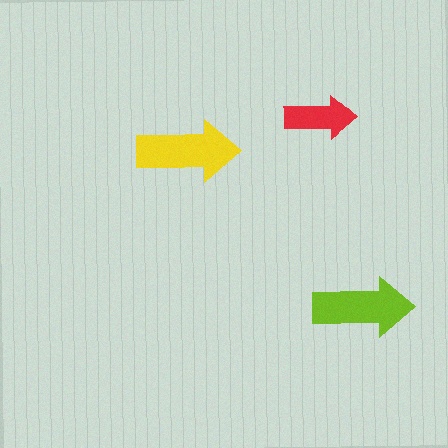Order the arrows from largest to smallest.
the yellow one, the lime one, the red one.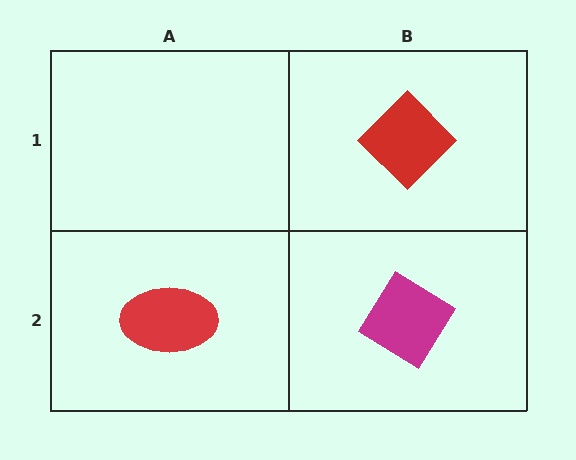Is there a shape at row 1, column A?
No, that cell is empty.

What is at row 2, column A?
A red ellipse.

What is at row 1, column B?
A red diamond.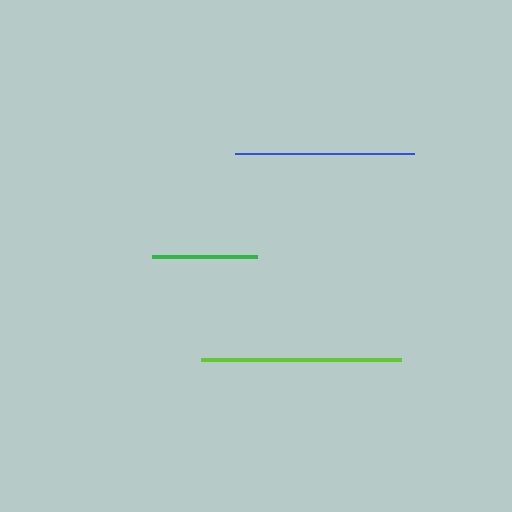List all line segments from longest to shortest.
From longest to shortest: lime, blue, green.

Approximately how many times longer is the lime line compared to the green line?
The lime line is approximately 1.9 times the length of the green line.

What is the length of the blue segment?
The blue segment is approximately 179 pixels long.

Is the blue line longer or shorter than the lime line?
The lime line is longer than the blue line.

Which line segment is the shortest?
The green line is the shortest at approximately 105 pixels.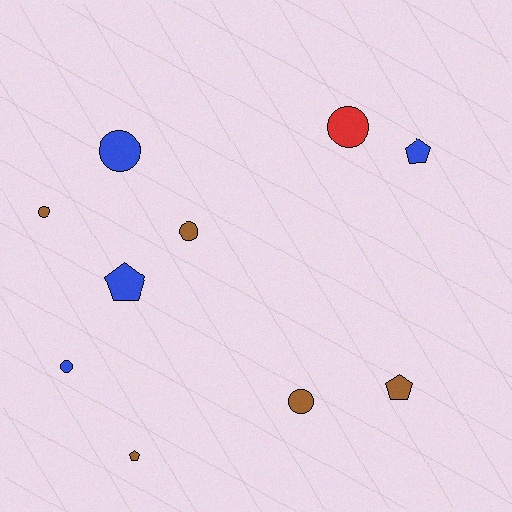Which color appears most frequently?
Brown, with 5 objects.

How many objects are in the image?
There are 10 objects.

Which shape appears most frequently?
Circle, with 6 objects.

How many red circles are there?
There is 1 red circle.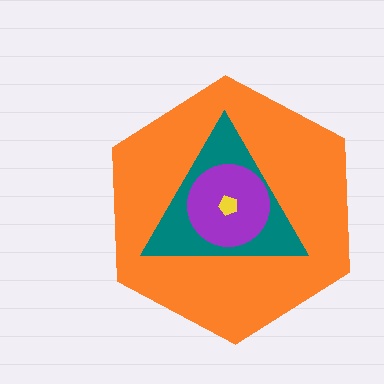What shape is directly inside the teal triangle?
The purple circle.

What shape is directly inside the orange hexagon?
The teal triangle.